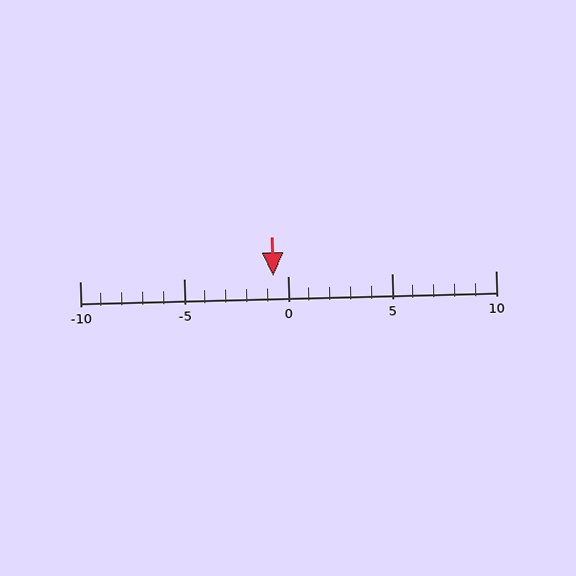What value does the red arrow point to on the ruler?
The red arrow points to approximately -1.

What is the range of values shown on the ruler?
The ruler shows values from -10 to 10.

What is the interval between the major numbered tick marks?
The major tick marks are spaced 5 units apart.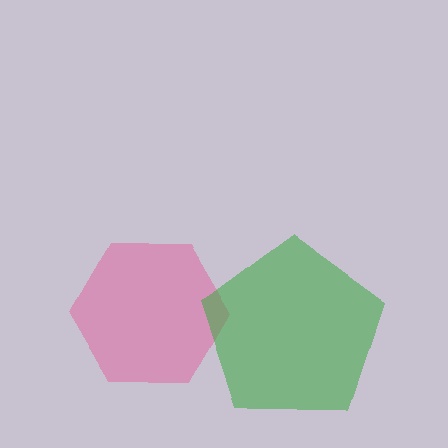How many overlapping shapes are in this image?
There are 2 overlapping shapes in the image.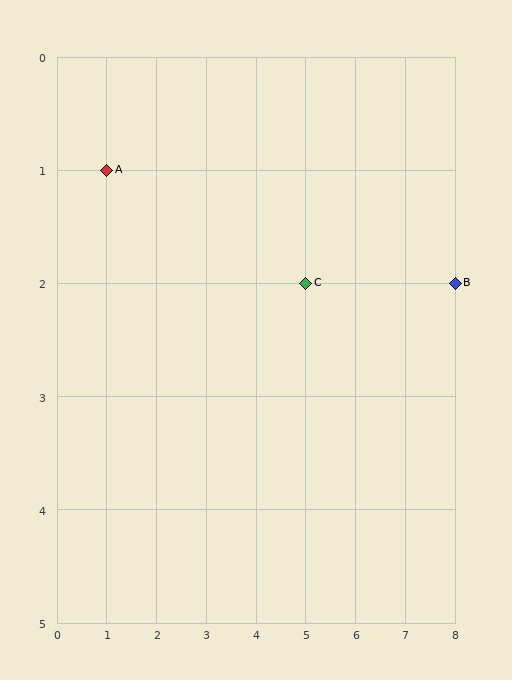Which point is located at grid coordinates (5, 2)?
Point C is at (5, 2).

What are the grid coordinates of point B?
Point B is at grid coordinates (8, 2).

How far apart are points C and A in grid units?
Points C and A are 4 columns and 1 row apart (about 4.1 grid units diagonally).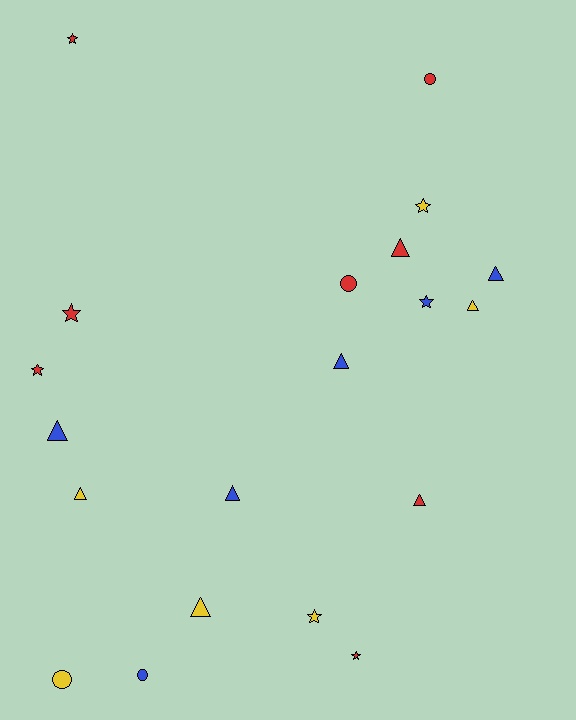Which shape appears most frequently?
Triangle, with 9 objects.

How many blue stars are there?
There is 1 blue star.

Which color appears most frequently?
Red, with 8 objects.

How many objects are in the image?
There are 20 objects.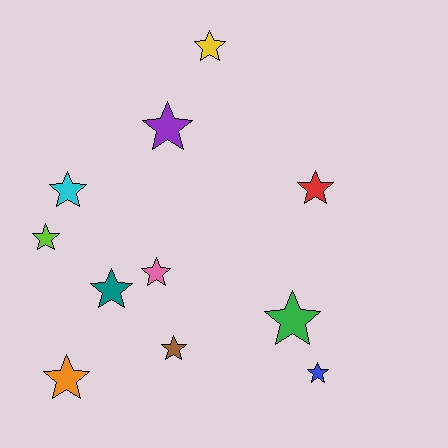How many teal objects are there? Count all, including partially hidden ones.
There is 1 teal object.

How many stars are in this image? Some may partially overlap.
There are 11 stars.